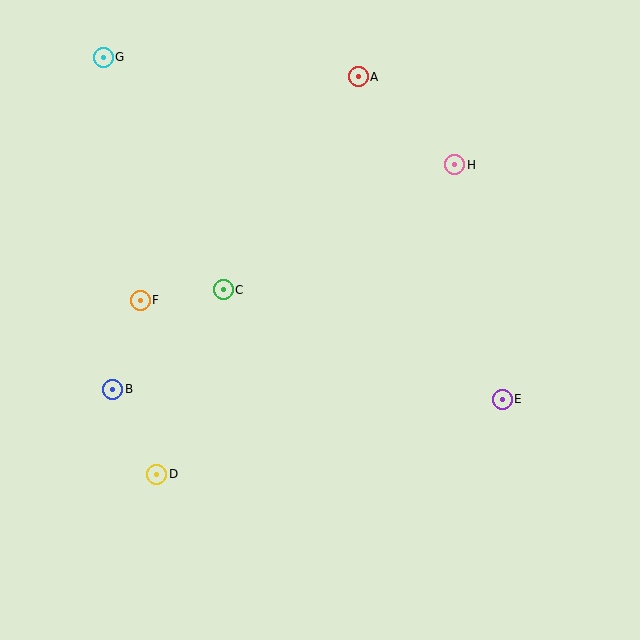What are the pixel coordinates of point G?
Point G is at (103, 57).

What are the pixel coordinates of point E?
Point E is at (502, 399).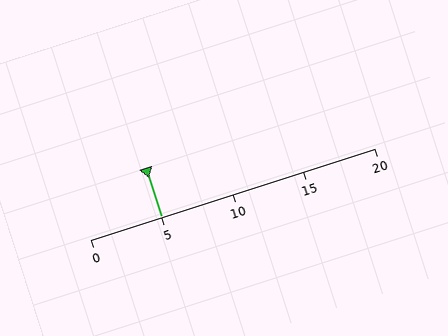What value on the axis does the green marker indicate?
The marker indicates approximately 5.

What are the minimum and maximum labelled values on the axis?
The axis runs from 0 to 20.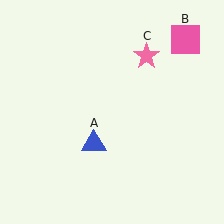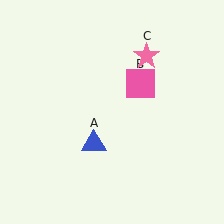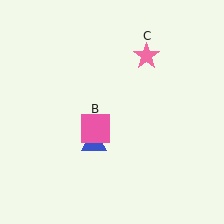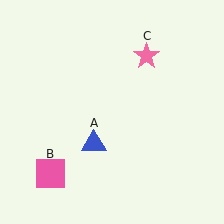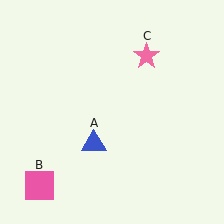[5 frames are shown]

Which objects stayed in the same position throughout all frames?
Blue triangle (object A) and pink star (object C) remained stationary.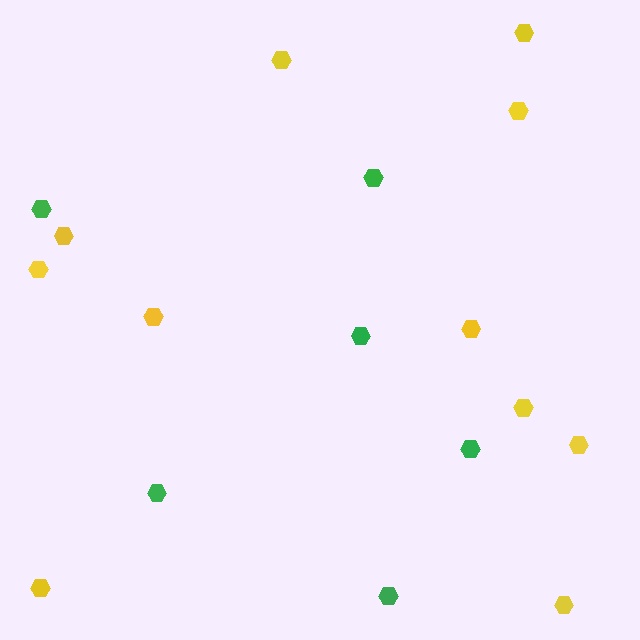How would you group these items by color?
There are 2 groups: one group of green hexagons (6) and one group of yellow hexagons (11).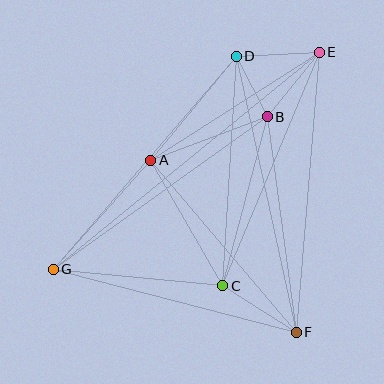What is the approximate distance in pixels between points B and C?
The distance between B and C is approximately 175 pixels.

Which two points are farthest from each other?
Points E and G are farthest from each other.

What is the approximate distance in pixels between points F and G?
The distance between F and G is approximately 251 pixels.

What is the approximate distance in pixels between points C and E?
The distance between C and E is approximately 253 pixels.